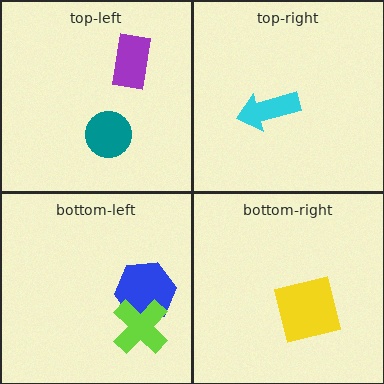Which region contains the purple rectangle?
The top-left region.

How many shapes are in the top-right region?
1.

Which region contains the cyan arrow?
The top-right region.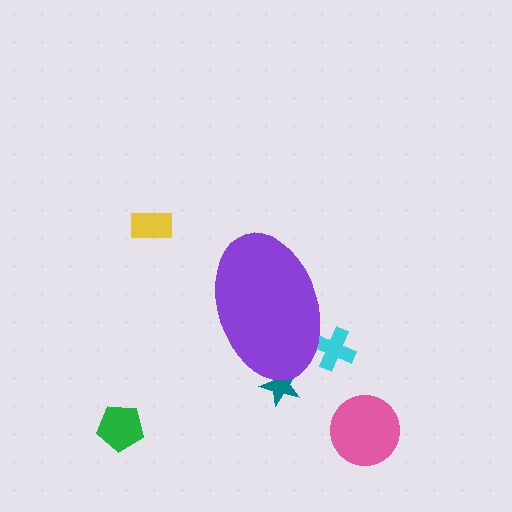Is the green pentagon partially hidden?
No, the green pentagon is fully visible.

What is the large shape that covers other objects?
A purple ellipse.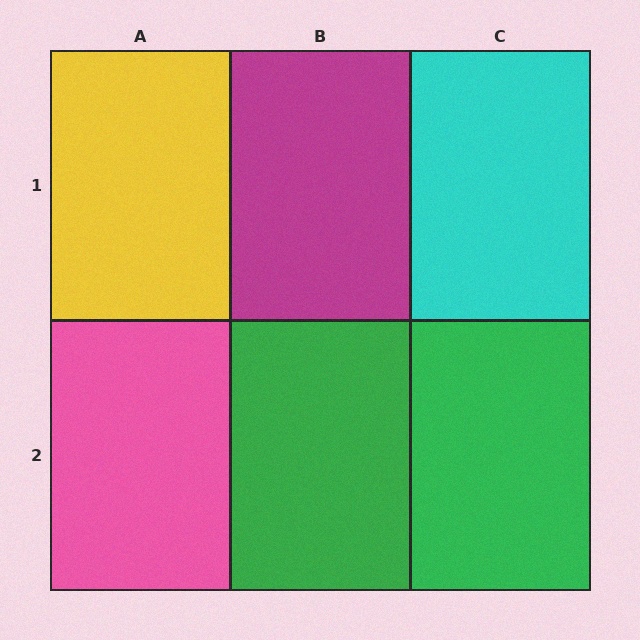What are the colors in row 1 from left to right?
Yellow, magenta, cyan.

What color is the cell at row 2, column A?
Pink.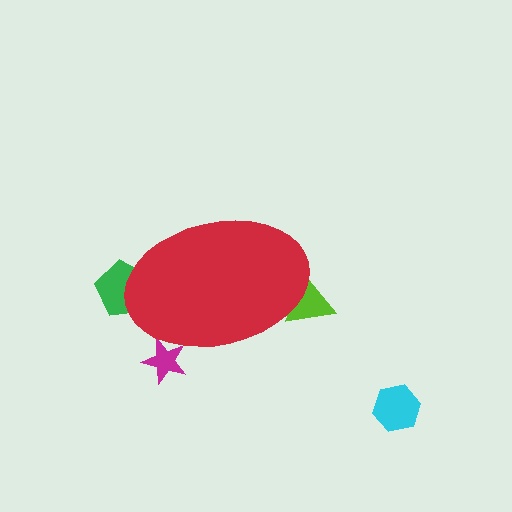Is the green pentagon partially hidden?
Yes, the green pentagon is partially hidden behind the red ellipse.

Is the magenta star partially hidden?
Yes, the magenta star is partially hidden behind the red ellipse.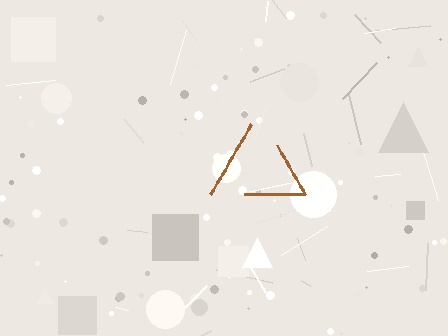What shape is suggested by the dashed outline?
The dashed outline suggests a triangle.